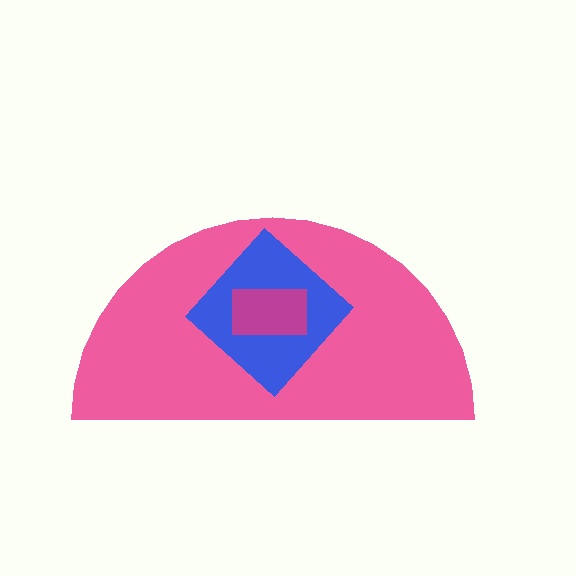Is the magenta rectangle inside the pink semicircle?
Yes.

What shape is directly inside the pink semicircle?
The blue diamond.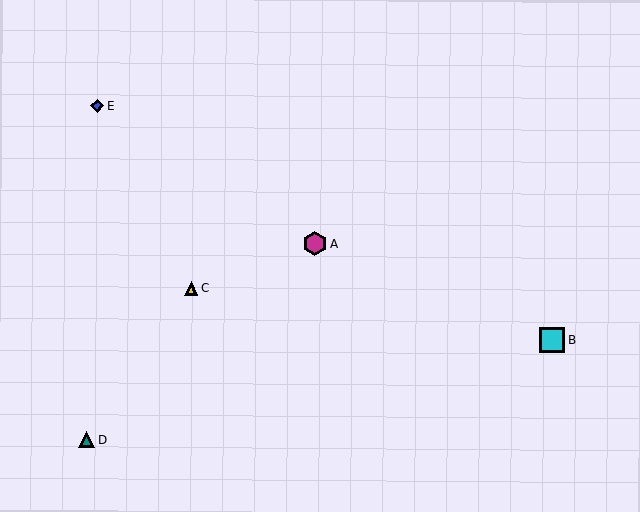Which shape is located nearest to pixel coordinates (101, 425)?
The teal triangle (labeled D) at (86, 440) is nearest to that location.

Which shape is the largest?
The cyan square (labeled B) is the largest.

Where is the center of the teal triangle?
The center of the teal triangle is at (86, 440).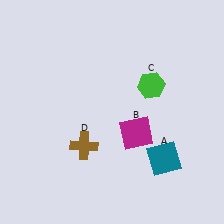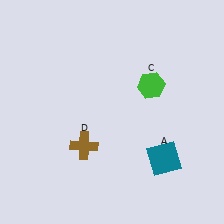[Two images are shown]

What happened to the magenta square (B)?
The magenta square (B) was removed in Image 2. It was in the bottom-right area of Image 1.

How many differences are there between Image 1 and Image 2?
There is 1 difference between the two images.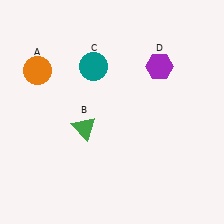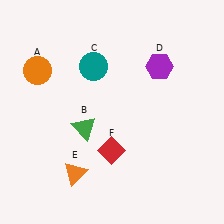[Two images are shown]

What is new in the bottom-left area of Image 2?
A red diamond (F) was added in the bottom-left area of Image 2.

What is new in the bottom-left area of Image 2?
An orange triangle (E) was added in the bottom-left area of Image 2.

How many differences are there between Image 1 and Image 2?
There are 2 differences between the two images.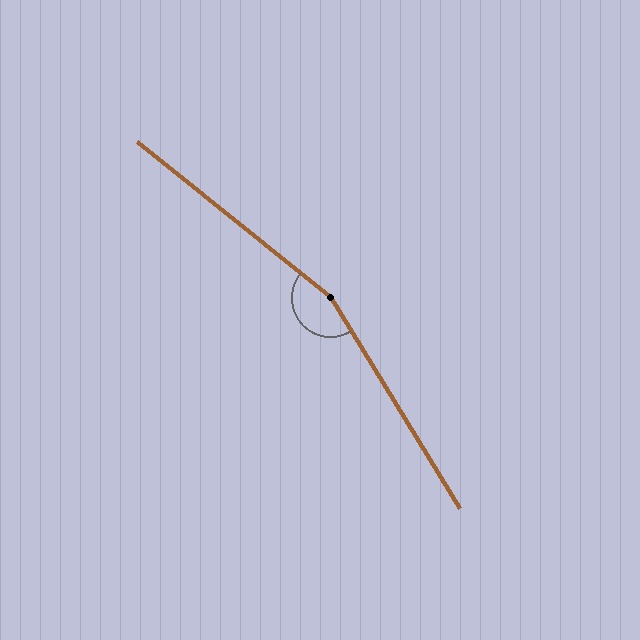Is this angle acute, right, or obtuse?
It is obtuse.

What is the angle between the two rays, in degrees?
Approximately 160 degrees.